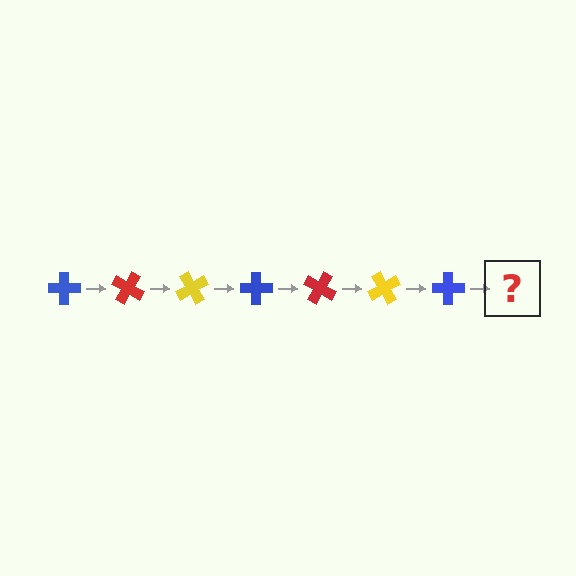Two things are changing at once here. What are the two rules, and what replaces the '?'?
The two rules are that it rotates 30 degrees each step and the color cycles through blue, red, and yellow. The '?' should be a red cross, rotated 210 degrees from the start.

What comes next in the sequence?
The next element should be a red cross, rotated 210 degrees from the start.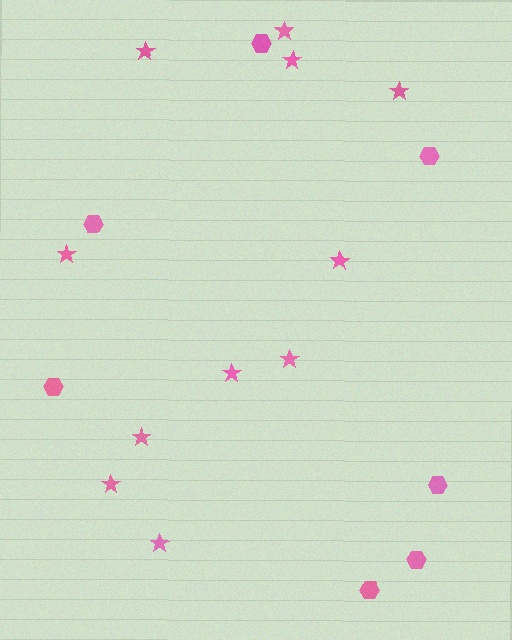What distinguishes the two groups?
There are 2 groups: one group of hexagons (7) and one group of stars (11).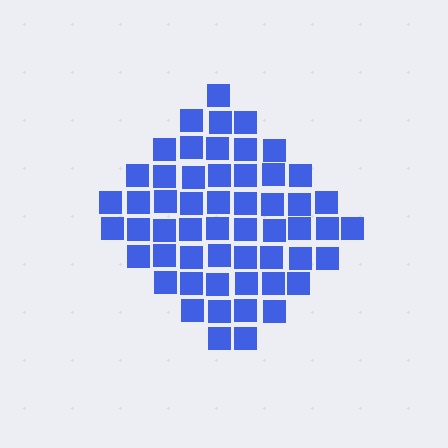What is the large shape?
The large shape is a diamond.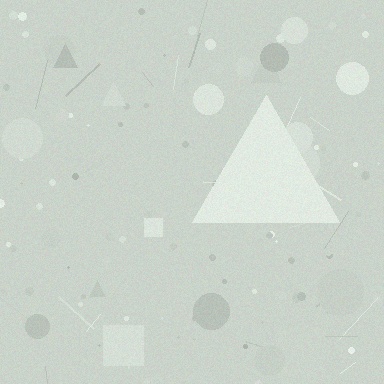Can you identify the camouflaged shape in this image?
The camouflaged shape is a triangle.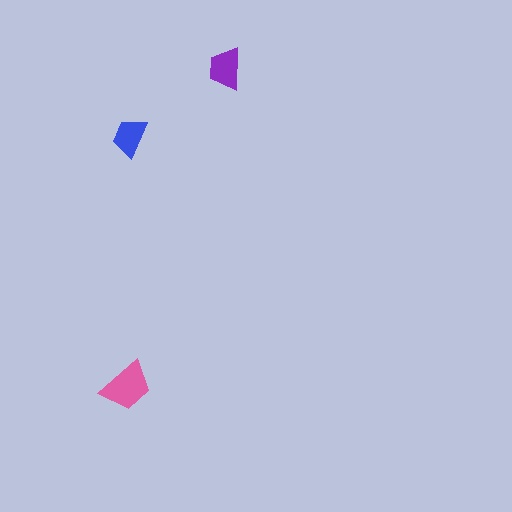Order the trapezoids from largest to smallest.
the pink one, the purple one, the blue one.